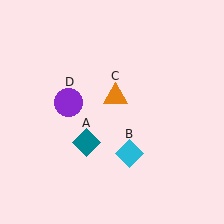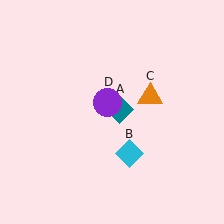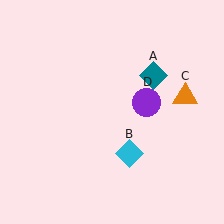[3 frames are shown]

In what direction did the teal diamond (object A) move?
The teal diamond (object A) moved up and to the right.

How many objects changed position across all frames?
3 objects changed position: teal diamond (object A), orange triangle (object C), purple circle (object D).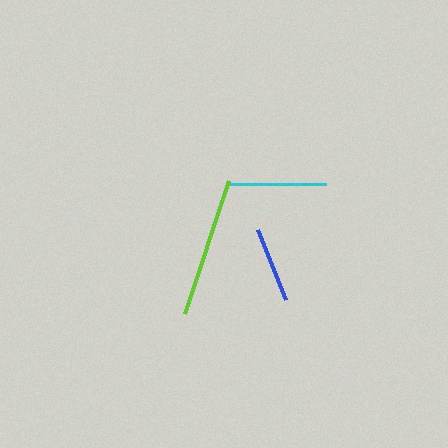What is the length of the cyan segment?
The cyan segment is approximately 96 pixels long.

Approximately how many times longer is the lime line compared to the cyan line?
The lime line is approximately 1.5 times the length of the cyan line.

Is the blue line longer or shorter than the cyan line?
The cyan line is longer than the blue line.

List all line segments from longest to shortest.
From longest to shortest: lime, cyan, blue.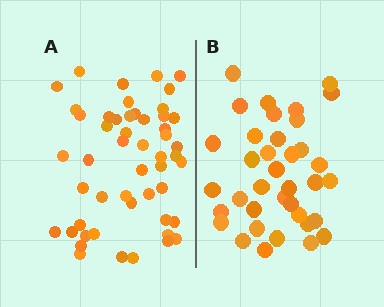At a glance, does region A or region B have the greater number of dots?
Region A (the left region) has more dots.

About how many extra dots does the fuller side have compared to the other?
Region A has approximately 15 more dots than region B.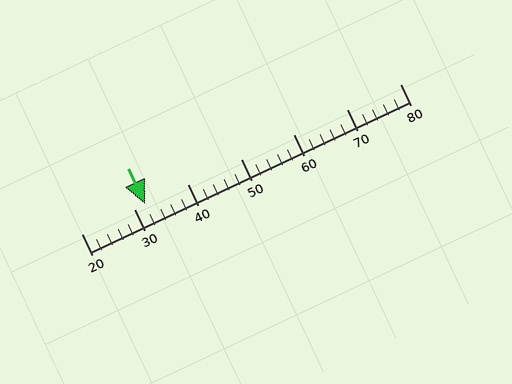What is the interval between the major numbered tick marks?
The major tick marks are spaced 10 units apart.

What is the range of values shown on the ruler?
The ruler shows values from 20 to 80.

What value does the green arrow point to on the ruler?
The green arrow points to approximately 32.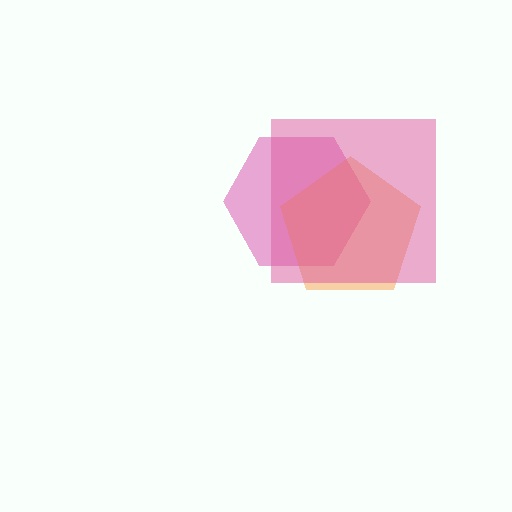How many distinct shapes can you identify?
There are 3 distinct shapes: a magenta hexagon, an orange pentagon, a pink square.